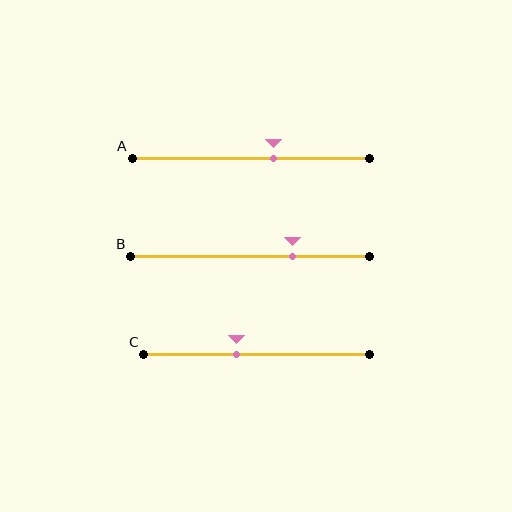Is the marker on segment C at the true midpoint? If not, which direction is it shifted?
No, the marker on segment C is shifted to the left by about 9% of the segment length.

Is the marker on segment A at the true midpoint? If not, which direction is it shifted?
No, the marker on segment A is shifted to the right by about 9% of the segment length.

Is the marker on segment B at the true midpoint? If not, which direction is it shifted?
No, the marker on segment B is shifted to the right by about 18% of the segment length.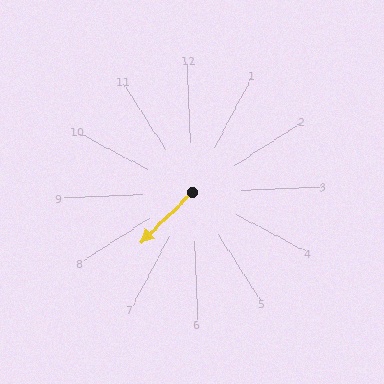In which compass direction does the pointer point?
Southwest.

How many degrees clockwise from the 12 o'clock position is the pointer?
Approximately 228 degrees.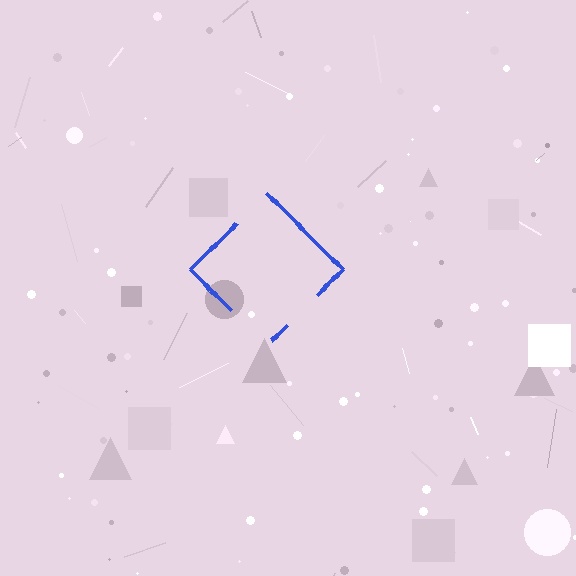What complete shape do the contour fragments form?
The contour fragments form a diamond.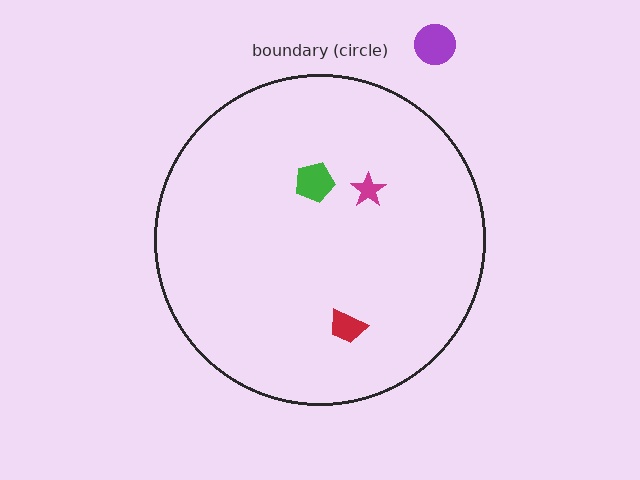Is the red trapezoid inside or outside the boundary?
Inside.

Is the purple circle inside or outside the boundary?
Outside.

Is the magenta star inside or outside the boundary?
Inside.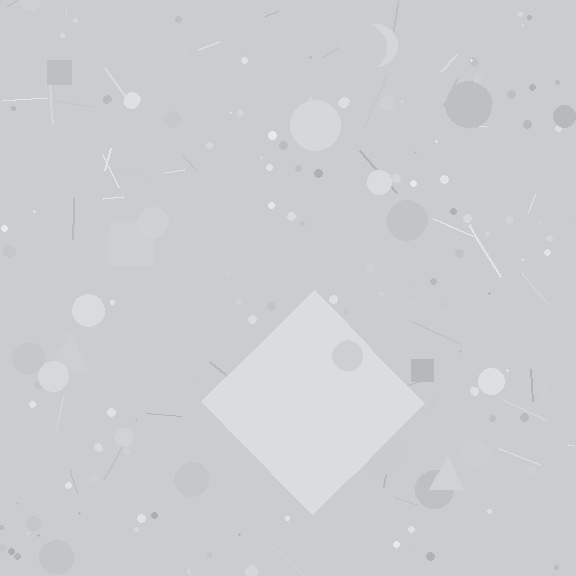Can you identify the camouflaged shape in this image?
The camouflaged shape is a diamond.